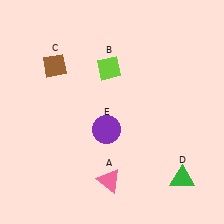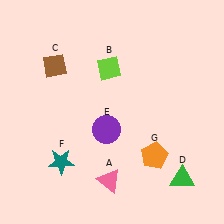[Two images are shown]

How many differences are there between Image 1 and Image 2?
There are 2 differences between the two images.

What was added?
A teal star (F), an orange pentagon (G) were added in Image 2.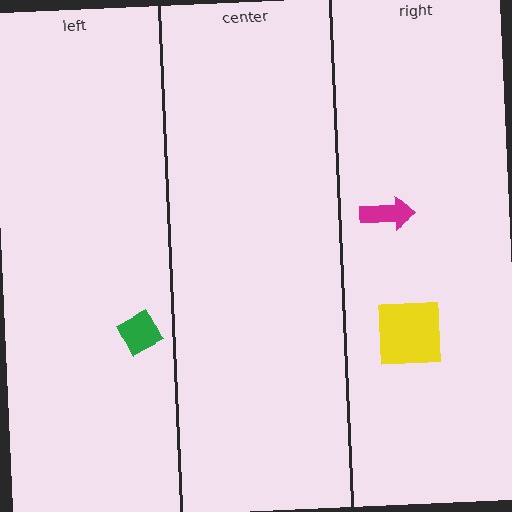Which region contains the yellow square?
The right region.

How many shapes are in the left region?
1.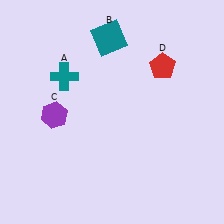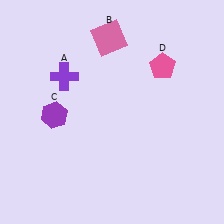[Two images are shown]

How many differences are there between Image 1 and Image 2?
There are 3 differences between the two images.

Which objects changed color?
A changed from teal to purple. B changed from teal to pink. D changed from red to pink.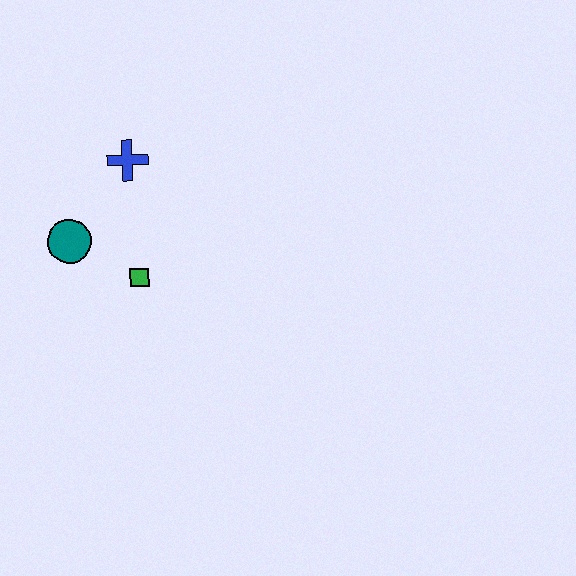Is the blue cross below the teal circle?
No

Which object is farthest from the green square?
The blue cross is farthest from the green square.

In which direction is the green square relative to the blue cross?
The green square is below the blue cross.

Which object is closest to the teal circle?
The green square is closest to the teal circle.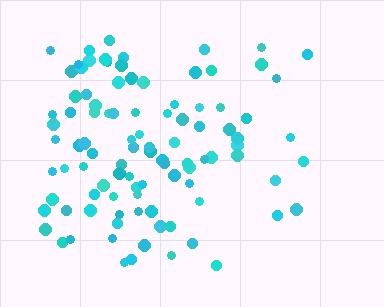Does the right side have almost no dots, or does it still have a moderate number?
Still a moderate number, just noticeably fewer than the left.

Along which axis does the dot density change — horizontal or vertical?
Horizontal.